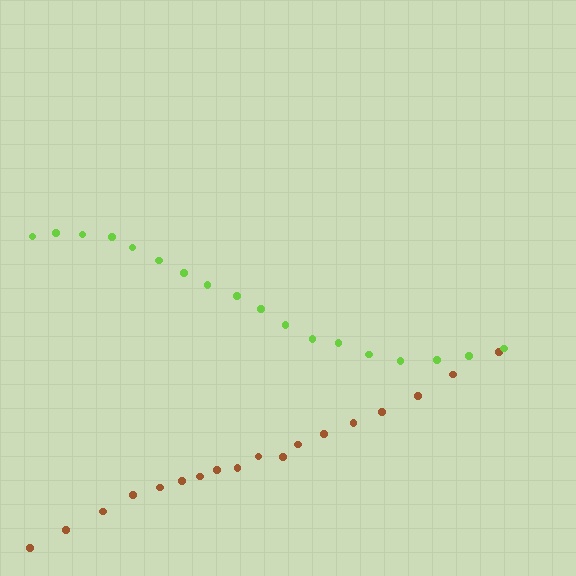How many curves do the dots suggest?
There are 2 distinct paths.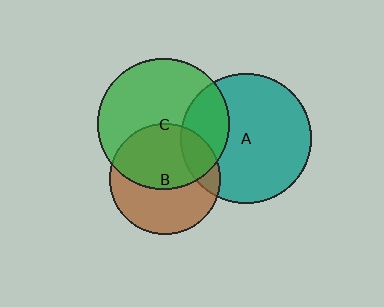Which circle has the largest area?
Circle C (green).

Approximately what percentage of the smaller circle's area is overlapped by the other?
Approximately 25%.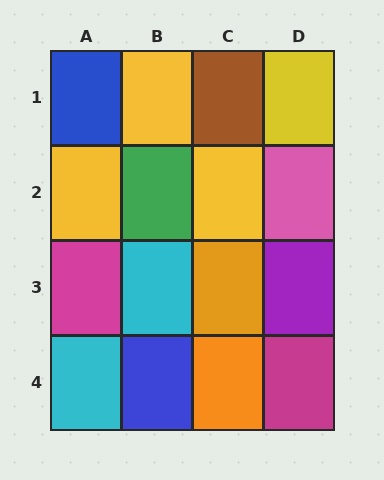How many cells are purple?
1 cell is purple.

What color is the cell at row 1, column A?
Blue.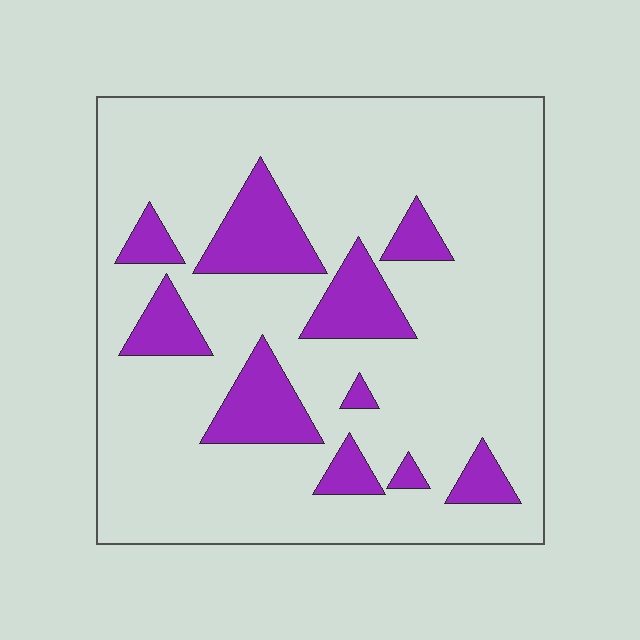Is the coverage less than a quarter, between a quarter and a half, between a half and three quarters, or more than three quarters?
Less than a quarter.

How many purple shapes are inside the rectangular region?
10.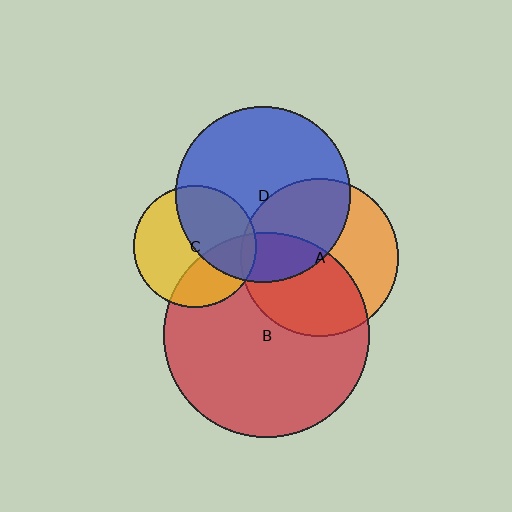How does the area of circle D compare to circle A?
Approximately 1.2 times.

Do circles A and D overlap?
Yes.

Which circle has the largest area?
Circle B (red).